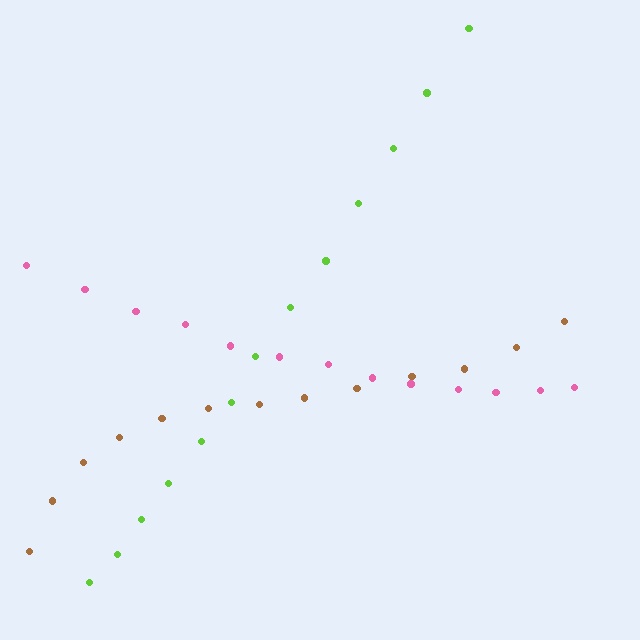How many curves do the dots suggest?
There are 3 distinct paths.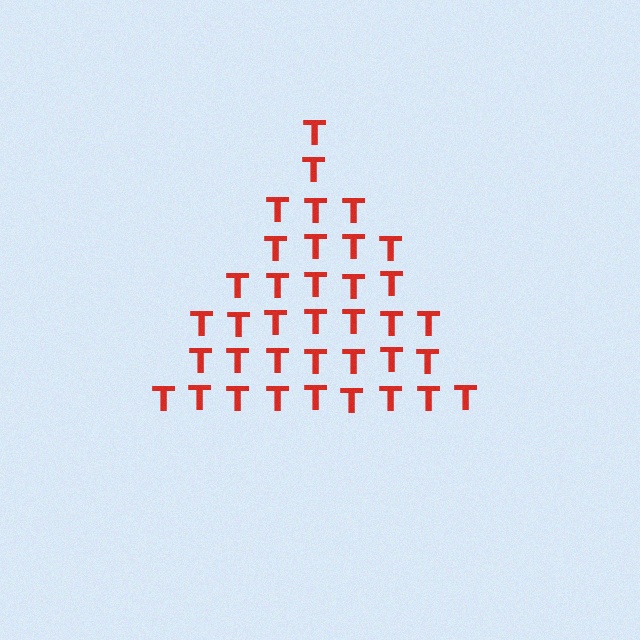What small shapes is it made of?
It is made of small letter T's.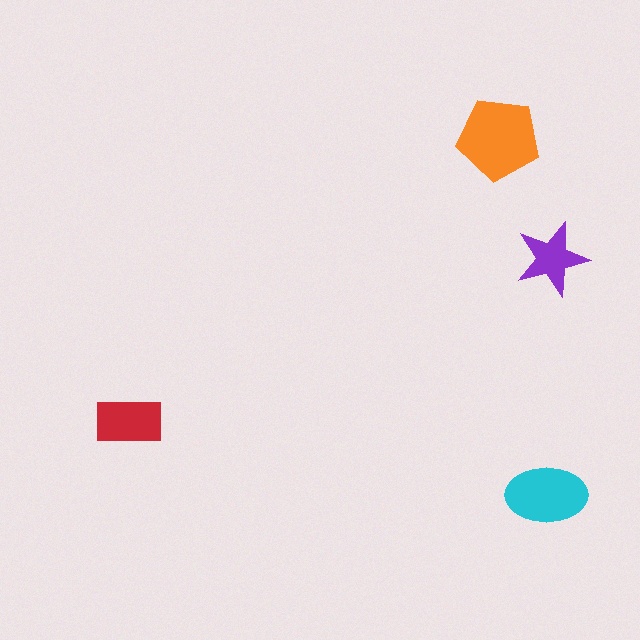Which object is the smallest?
The purple star.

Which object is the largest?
The orange pentagon.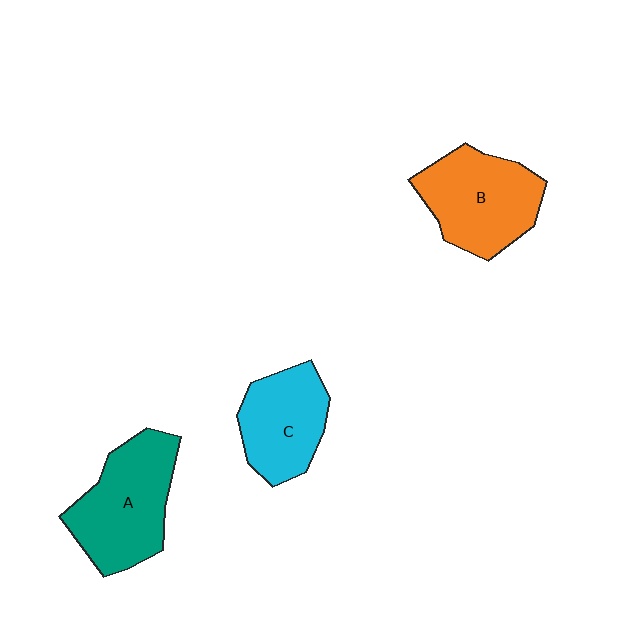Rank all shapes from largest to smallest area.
From largest to smallest: A (teal), B (orange), C (cyan).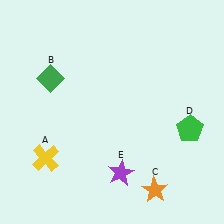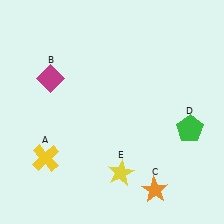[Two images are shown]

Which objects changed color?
B changed from green to magenta. E changed from purple to yellow.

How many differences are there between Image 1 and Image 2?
There are 2 differences between the two images.